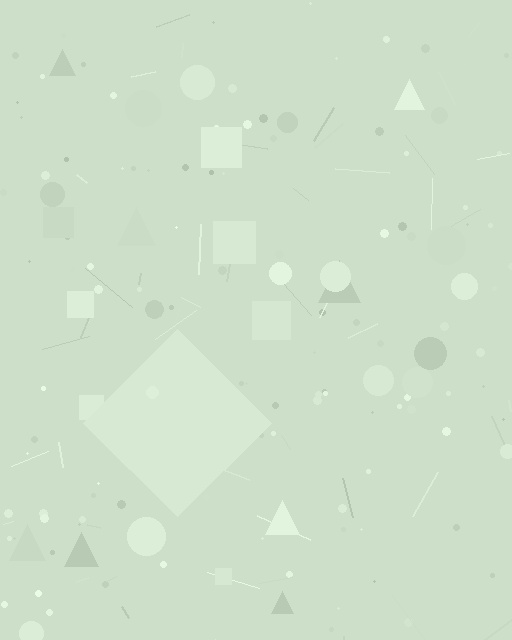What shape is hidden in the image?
A diamond is hidden in the image.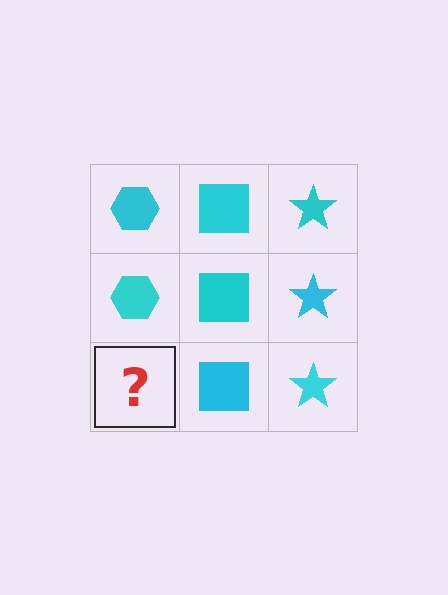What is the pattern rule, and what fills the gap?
The rule is that each column has a consistent shape. The gap should be filled with a cyan hexagon.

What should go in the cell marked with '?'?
The missing cell should contain a cyan hexagon.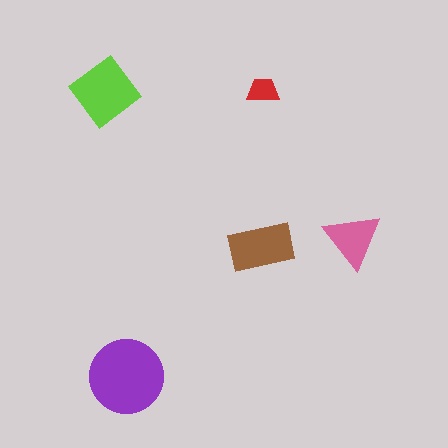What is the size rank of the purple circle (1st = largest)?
1st.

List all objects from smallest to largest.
The red trapezoid, the pink triangle, the brown rectangle, the lime diamond, the purple circle.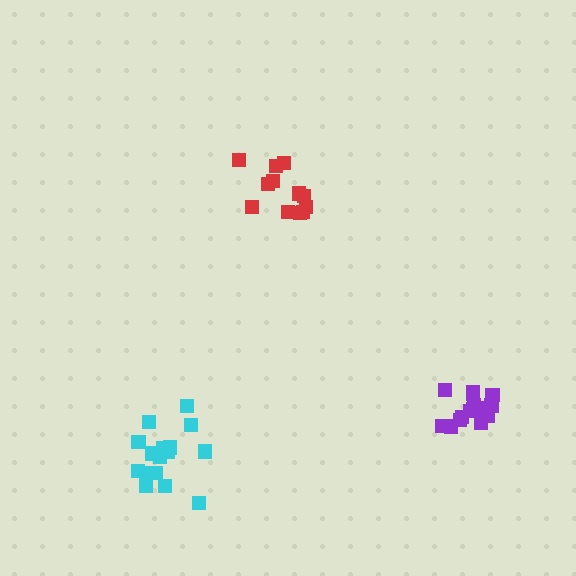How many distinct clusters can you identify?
There are 3 distinct clusters.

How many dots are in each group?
Group 1: 16 dots, Group 2: 16 dots, Group 3: 12 dots (44 total).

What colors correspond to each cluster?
The clusters are colored: purple, cyan, red.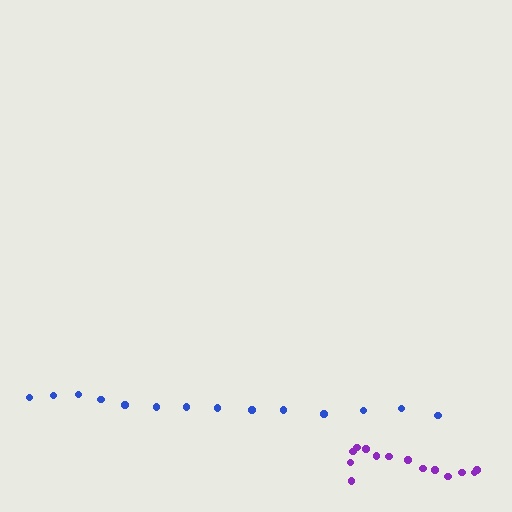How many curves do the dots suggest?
There are 2 distinct paths.